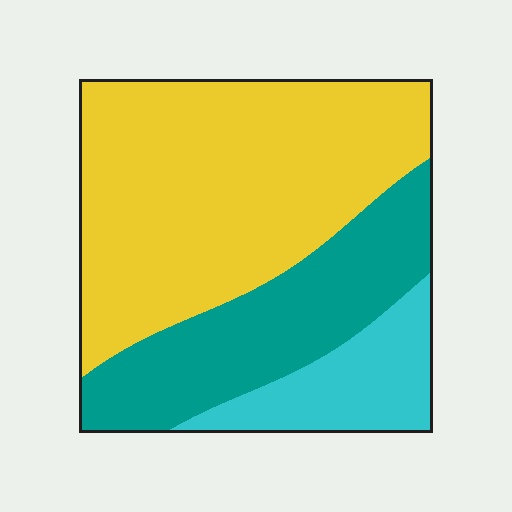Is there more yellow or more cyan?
Yellow.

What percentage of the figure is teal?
Teal covers 29% of the figure.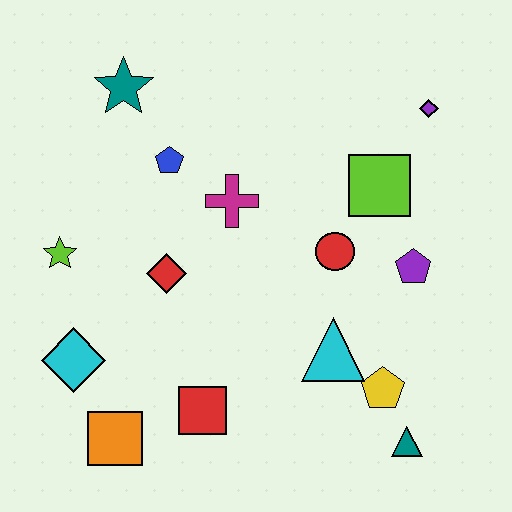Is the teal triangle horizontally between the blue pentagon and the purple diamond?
Yes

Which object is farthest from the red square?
The purple diamond is farthest from the red square.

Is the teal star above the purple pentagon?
Yes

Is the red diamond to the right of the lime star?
Yes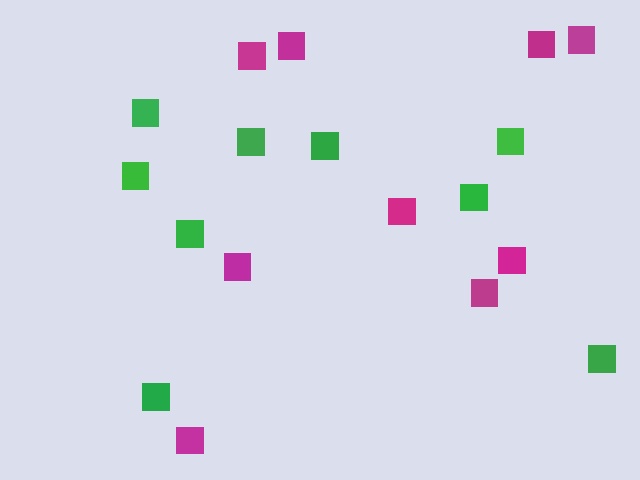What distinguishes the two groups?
There are 2 groups: one group of magenta squares (9) and one group of green squares (9).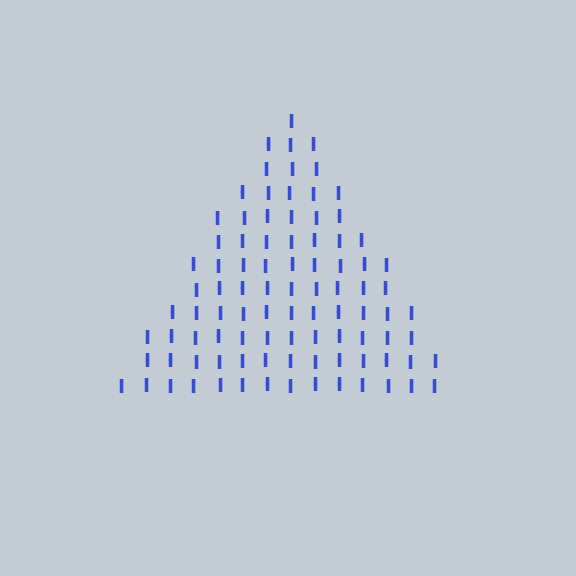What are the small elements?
The small elements are letter I's.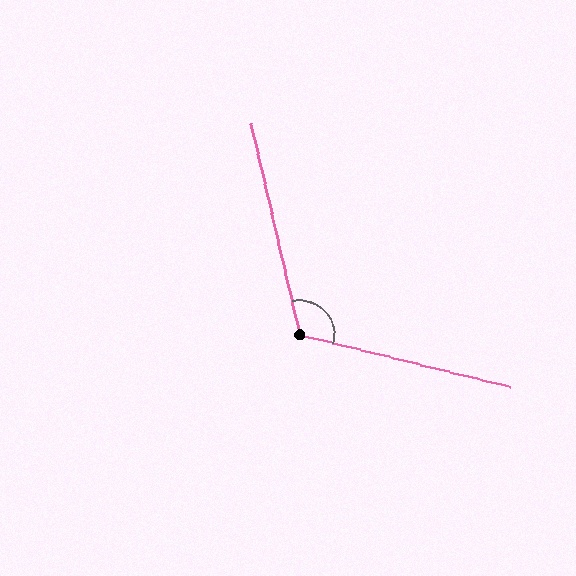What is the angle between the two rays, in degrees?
Approximately 117 degrees.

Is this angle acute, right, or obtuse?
It is obtuse.